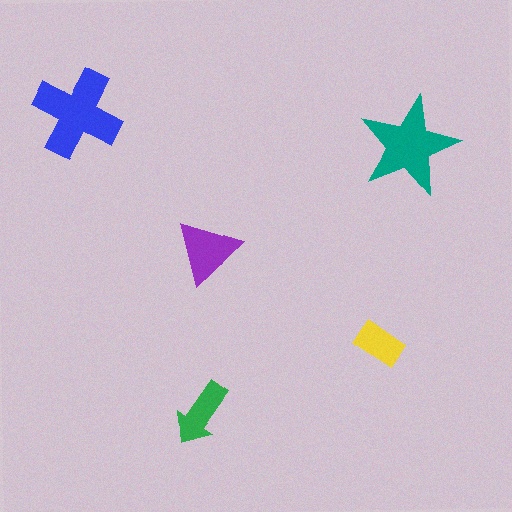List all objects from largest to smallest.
The blue cross, the teal star, the purple triangle, the green arrow, the yellow rectangle.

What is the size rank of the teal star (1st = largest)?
2nd.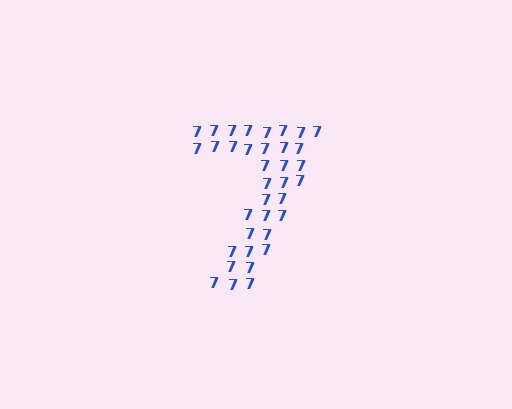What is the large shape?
The large shape is the digit 7.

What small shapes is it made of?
It is made of small digit 7's.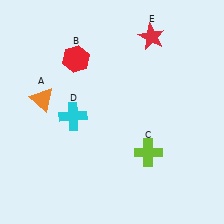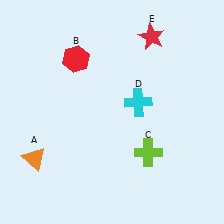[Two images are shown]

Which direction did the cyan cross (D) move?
The cyan cross (D) moved right.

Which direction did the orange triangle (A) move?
The orange triangle (A) moved down.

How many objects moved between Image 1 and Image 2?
2 objects moved between the two images.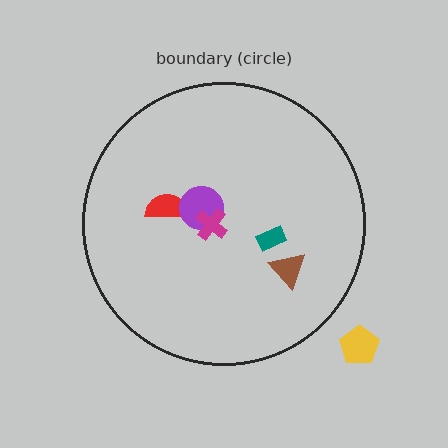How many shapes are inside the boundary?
5 inside, 1 outside.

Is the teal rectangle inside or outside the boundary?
Inside.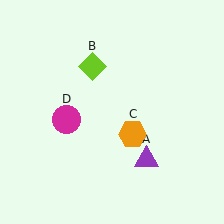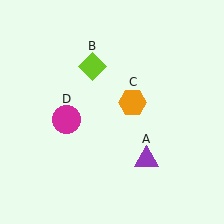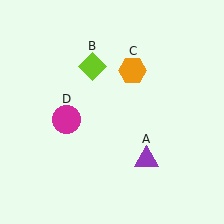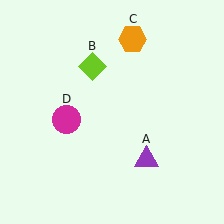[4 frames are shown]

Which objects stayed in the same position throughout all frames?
Purple triangle (object A) and lime diamond (object B) and magenta circle (object D) remained stationary.